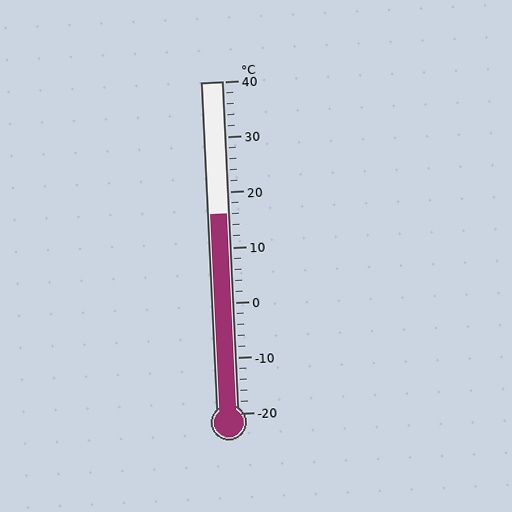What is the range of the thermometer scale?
The thermometer scale ranges from -20°C to 40°C.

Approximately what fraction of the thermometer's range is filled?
The thermometer is filled to approximately 60% of its range.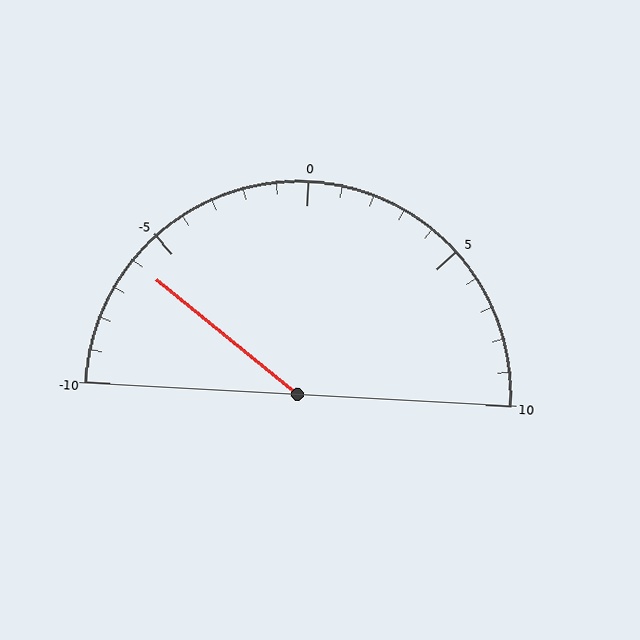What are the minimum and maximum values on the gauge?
The gauge ranges from -10 to 10.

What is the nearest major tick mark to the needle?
The nearest major tick mark is -5.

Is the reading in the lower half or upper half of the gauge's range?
The reading is in the lower half of the range (-10 to 10).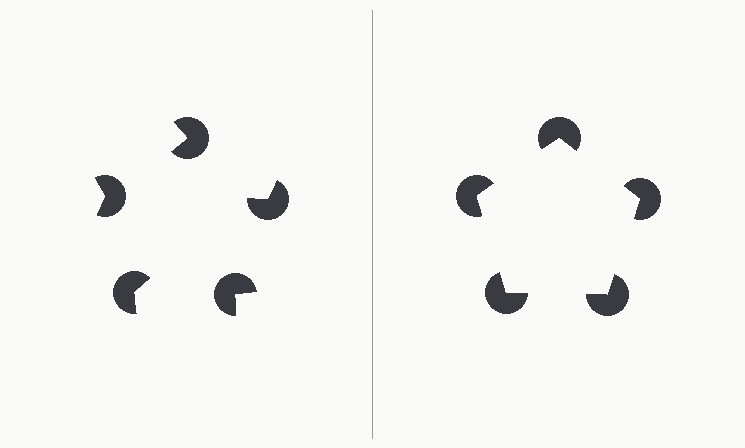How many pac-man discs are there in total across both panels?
10 — 5 on each side.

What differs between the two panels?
The pac-man discs are positioned identically on both sides; only the wedge orientations differ. On the right they align to a pentagon; on the left they are misaligned.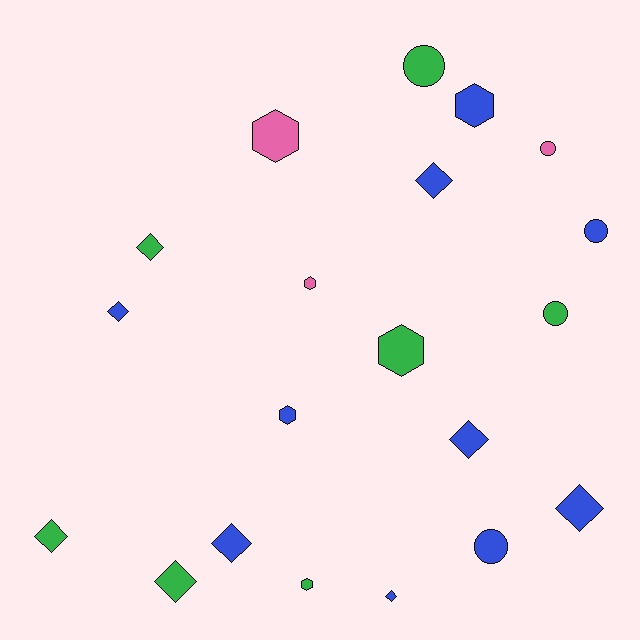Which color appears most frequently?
Blue, with 10 objects.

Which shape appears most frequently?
Diamond, with 9 objects.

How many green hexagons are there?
There are 2 green hexagons.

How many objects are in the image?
There are 20 objects.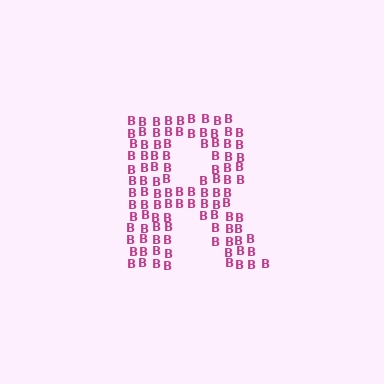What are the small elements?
The small elements are letter B's.